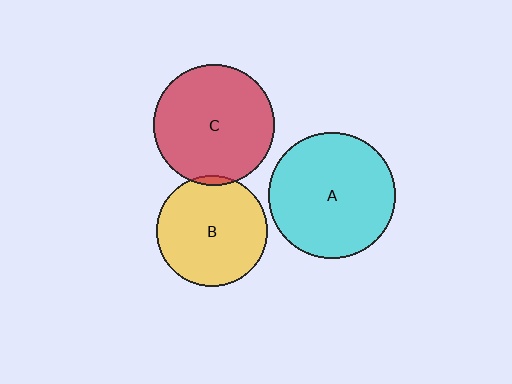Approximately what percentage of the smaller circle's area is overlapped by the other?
Approximately 5%.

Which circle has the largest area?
Circle A (cyan).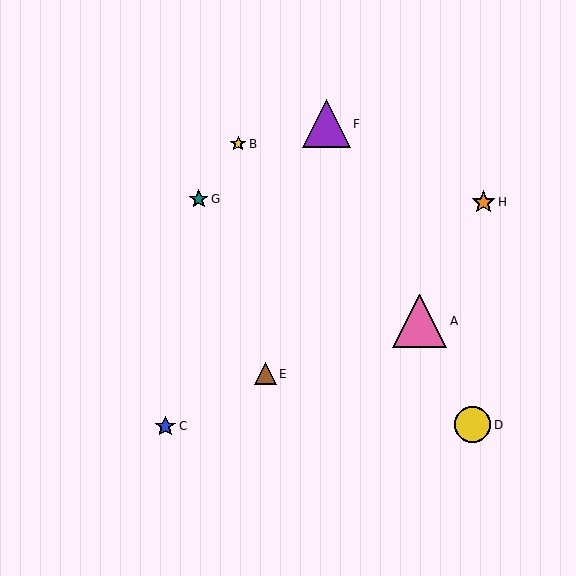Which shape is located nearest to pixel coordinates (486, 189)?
The orange star (labeled H) at (483, 202) is nearest to that location.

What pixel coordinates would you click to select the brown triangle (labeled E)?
Click at (265, 374) to select the brown triangle E.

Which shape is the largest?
The pink triangle (labeled A) is the largest.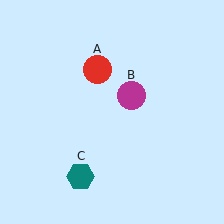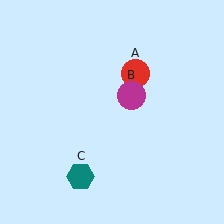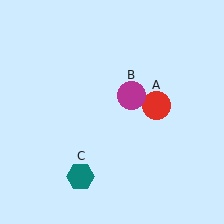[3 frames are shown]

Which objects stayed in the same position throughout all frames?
Magenta circle (object B) and teal hexagon (object C) remained stationary.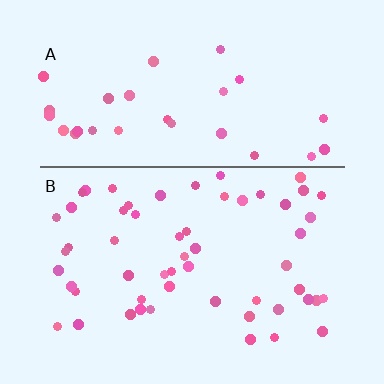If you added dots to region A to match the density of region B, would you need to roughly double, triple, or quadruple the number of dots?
Approximately double.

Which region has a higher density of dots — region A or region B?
B (the bottom).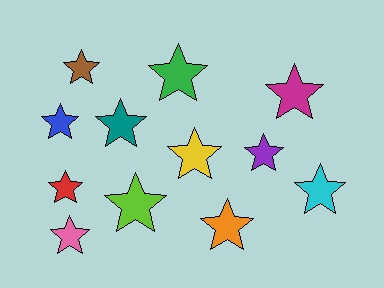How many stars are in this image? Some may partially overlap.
There are 12 stars.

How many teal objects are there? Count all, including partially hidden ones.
There is 1 teal object.